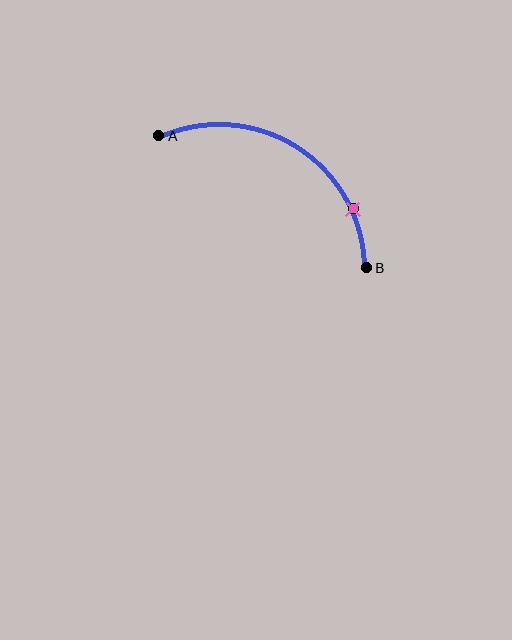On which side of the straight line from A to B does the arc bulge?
The arc bulges above the straight line connecting A and B.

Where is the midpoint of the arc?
The arc midpoint is the point on the curve farthest from the straight line joining A and B. It sits above that line.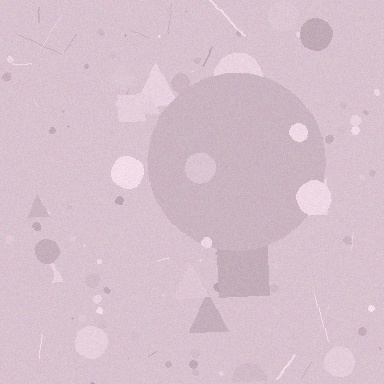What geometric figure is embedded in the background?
A circle is embedded in the background.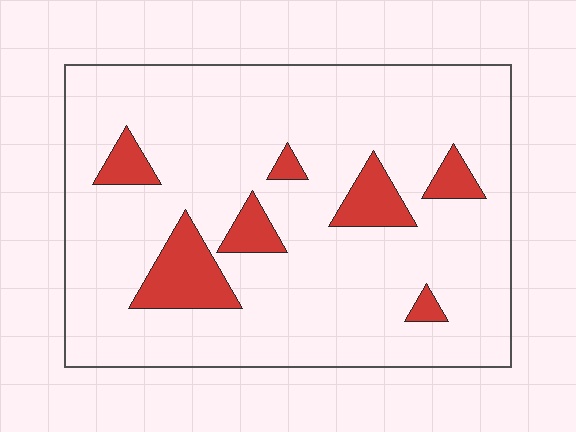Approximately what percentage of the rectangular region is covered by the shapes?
Approximately 15%.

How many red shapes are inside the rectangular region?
7.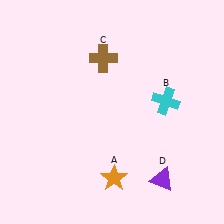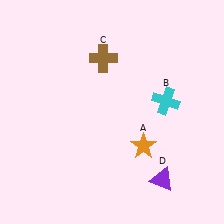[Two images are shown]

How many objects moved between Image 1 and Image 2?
1 object moved between the two images.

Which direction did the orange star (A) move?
The orange star (A) moved up.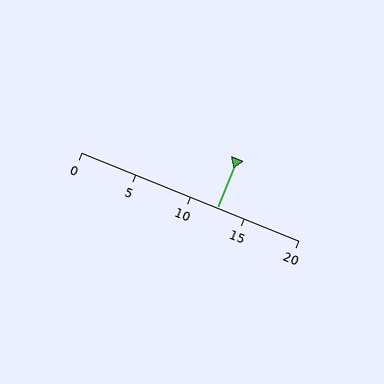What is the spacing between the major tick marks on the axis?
The major ticks are spaced 5 apart.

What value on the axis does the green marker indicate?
The marker indicates approximately 12.5.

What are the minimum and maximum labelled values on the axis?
The axis runs from 0 to 20.